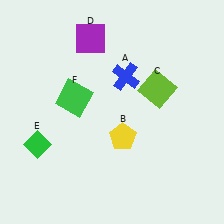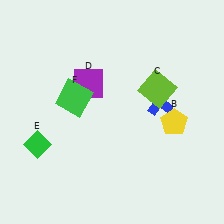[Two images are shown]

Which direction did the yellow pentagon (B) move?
The yellow pentagon (B) moved right.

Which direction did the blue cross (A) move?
The blue cross (A) moved right.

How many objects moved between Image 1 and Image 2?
3 objects moved between the two images.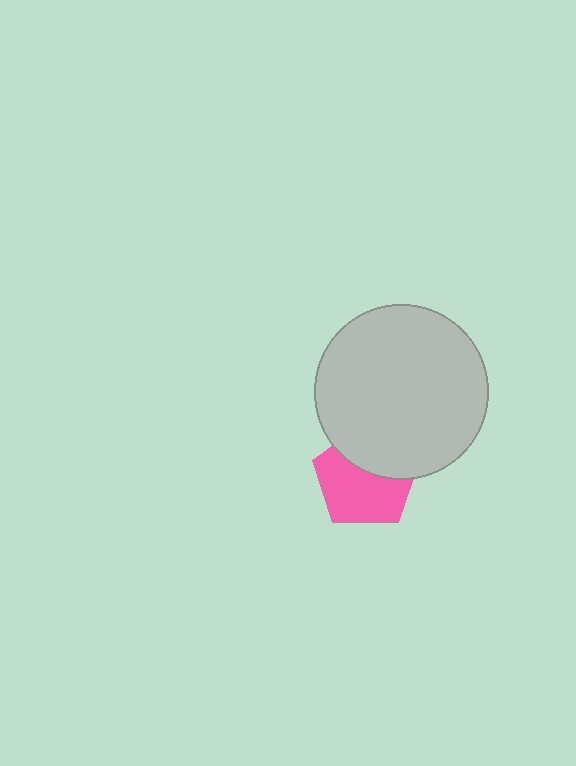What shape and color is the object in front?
The object in front is a light gray circle.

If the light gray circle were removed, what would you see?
You would see the complete pink pentagon.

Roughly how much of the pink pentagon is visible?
About half of it is visible (roughly 62%).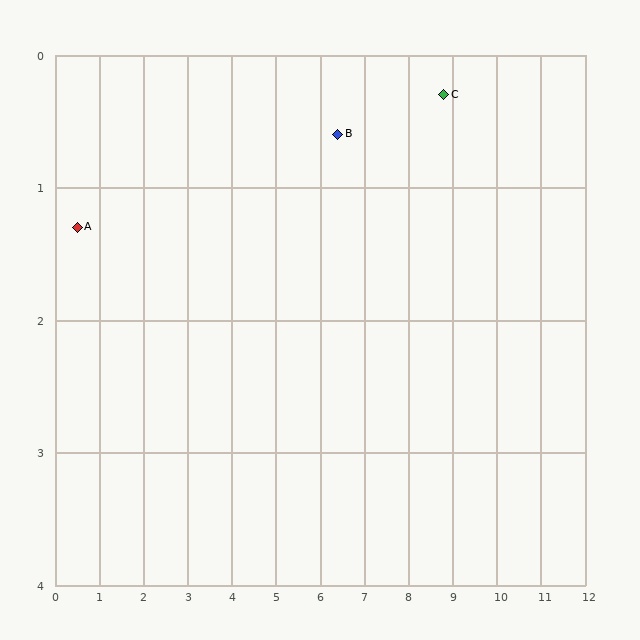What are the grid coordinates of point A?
Point A is at approximately (0.5, 1.3).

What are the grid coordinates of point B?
Point B is at approximately (6.4, 0.6).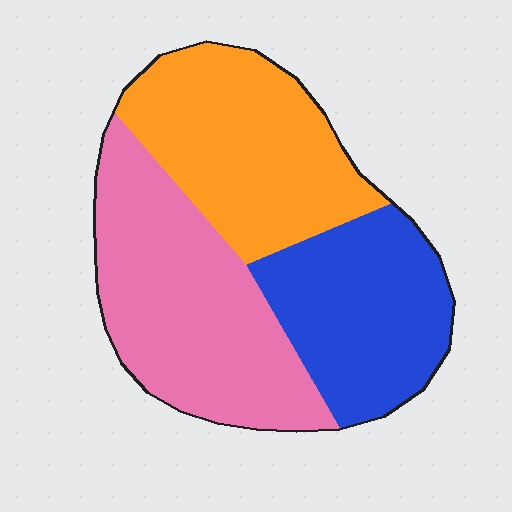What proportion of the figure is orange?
Orange takes up about one third (1/3) of the figure.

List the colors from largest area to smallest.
From largest to smallest: pink, orange, blue.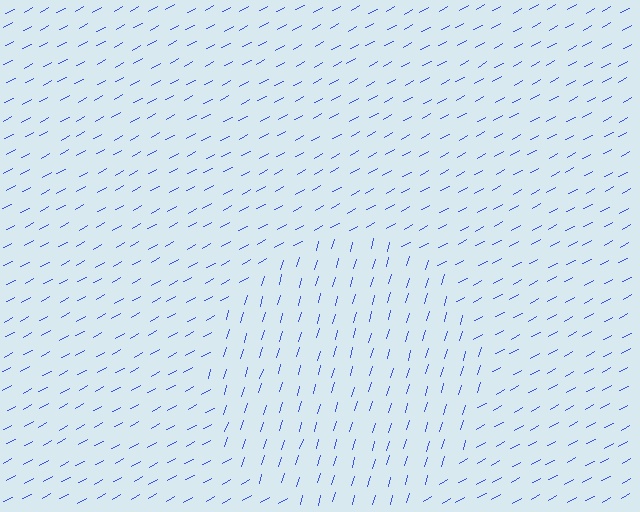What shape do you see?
I see a circle.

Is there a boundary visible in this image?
Yes, there is a texture boundary formed by a change in line orientation.